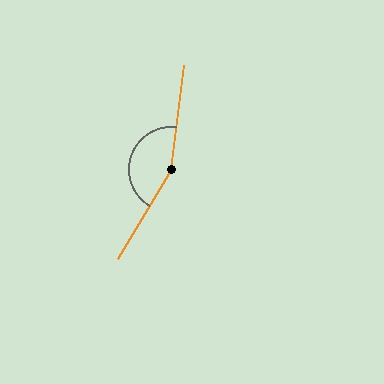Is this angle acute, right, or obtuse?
It is obtuse.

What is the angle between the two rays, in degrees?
Approximately 157 degrees.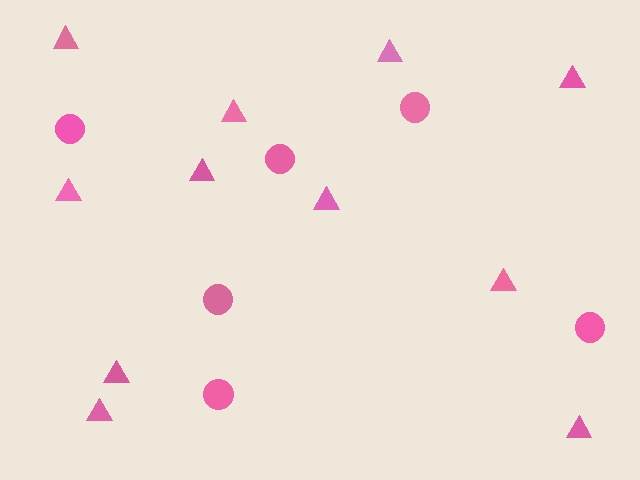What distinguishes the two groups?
There are 2 groups: one group of triangles (11) and one group of circles (6).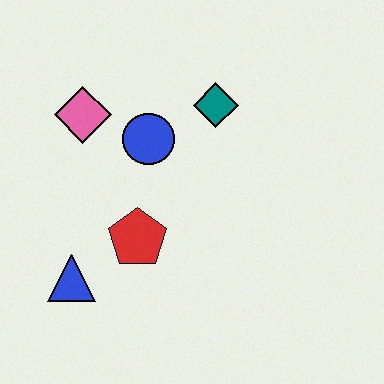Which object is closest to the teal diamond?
The blue circle is closest to the teal diamond.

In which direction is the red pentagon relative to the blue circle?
The red pentagon is below the blue circle.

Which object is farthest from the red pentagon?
The teal diamond is farthest from the red pentagon.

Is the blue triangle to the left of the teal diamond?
Yes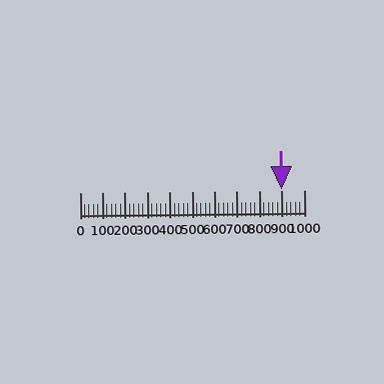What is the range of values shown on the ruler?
The ruler shows values from 0 to 1000.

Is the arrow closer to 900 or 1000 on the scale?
The arrow is closer to 900.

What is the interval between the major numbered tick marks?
The major tick marks are spaced 100 units apart.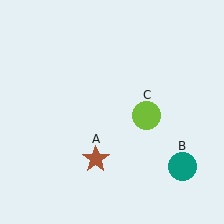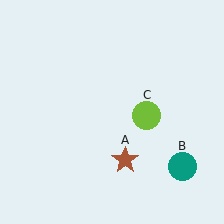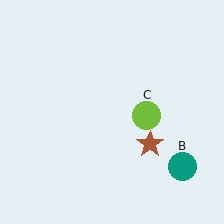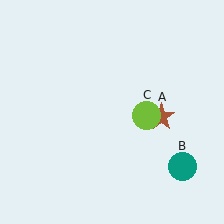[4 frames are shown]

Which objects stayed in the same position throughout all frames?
Teal circle (object B) and lime circle (object C) remained stationary.